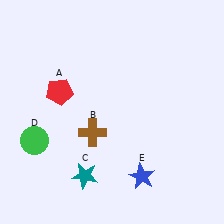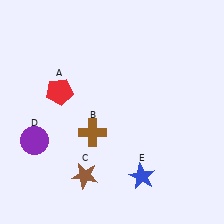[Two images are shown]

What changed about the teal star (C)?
In Image 1, C is teal. In Image 2, it changed to brown.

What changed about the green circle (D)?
In Image 1, D is green. In Image 2, it changed to purple.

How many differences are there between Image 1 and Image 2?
There are 2 differences between the two images.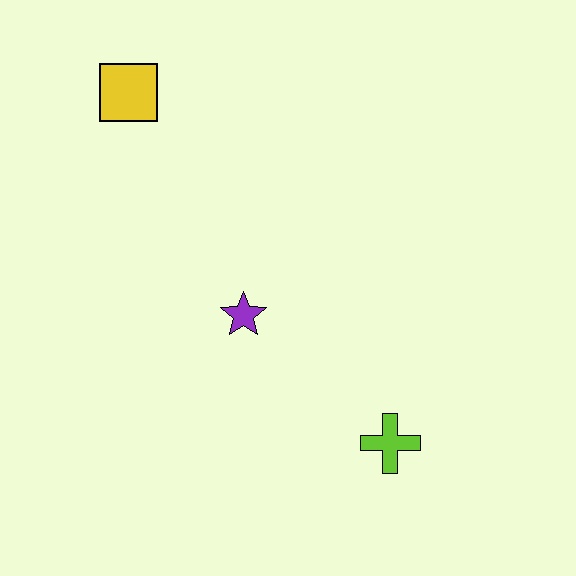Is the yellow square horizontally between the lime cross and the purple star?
No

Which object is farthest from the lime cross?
The yellow square is farthest from the lime cross.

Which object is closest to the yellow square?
The purple star is closest to the yellow square.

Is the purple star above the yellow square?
No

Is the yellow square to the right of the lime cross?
No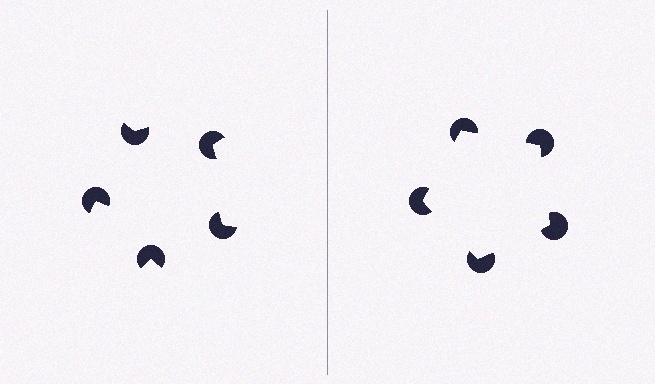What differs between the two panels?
The pac-man discs are positioned identically on both sides; only the wedge orientations differ. On the right they align to a pentagon; on the left they are misaligned.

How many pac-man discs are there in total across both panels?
10 — 5 on each side.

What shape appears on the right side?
An illusory pentagon.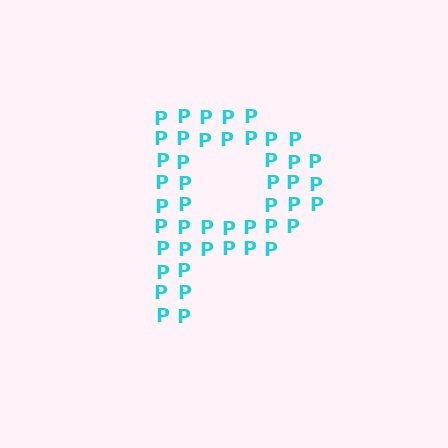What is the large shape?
The large shape is the letter P.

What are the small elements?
The small elements are letter P's.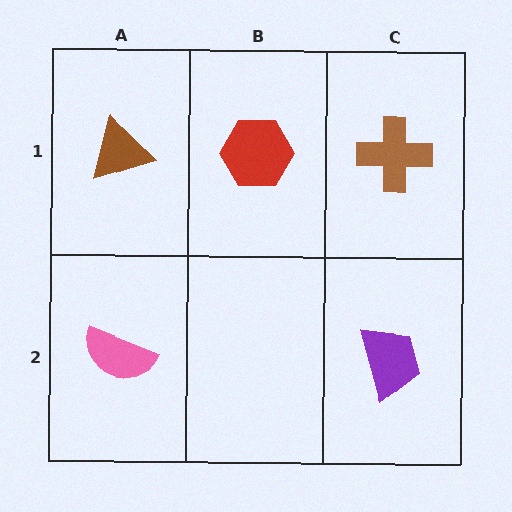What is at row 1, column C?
A brown cross.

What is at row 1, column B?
A red hexagon.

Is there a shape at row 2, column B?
No, that cell is empty.